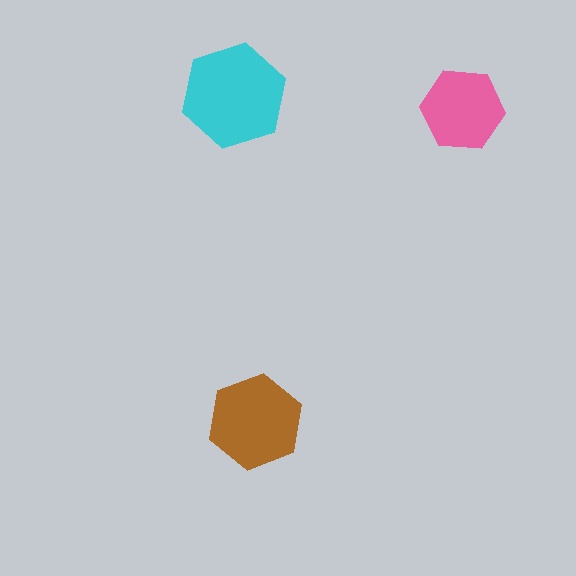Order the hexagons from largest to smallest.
the cyan one, the brown one, the pink one.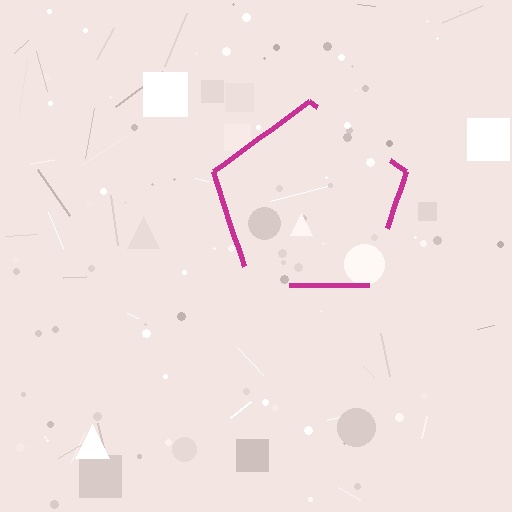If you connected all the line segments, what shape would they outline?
They would outline a pentagon.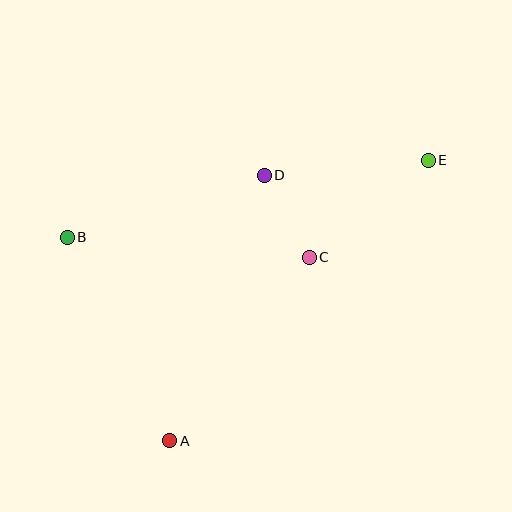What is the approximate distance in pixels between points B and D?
The distance between B and D is approximately 207 pixels.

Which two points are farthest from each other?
Points A and E are farthest from each other.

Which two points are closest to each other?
Points C and D are closest to each other.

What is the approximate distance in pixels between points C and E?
The distance between C and E is approximately 154 pixels.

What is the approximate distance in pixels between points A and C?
The distance between A and C is approximately 231 pixels.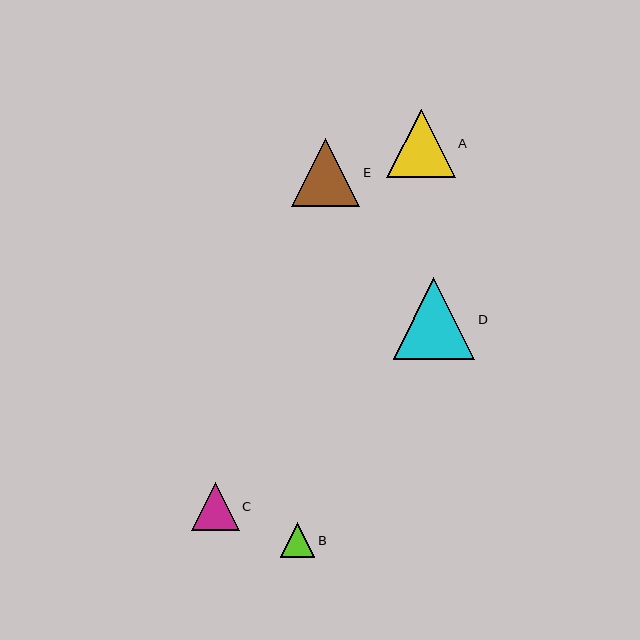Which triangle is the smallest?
Triangle B is the smallest with a size of approximately 35 pixels.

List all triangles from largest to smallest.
From largest to smallest: D, A, E, C, B.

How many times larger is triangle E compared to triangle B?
Triangle E is approximately 2.0 times the size of triangle B.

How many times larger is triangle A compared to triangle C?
Triangle A is approximately 1.4 times the size of triangle C.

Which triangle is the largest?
Triangle D is the largest with a size of approximately 82 pixels.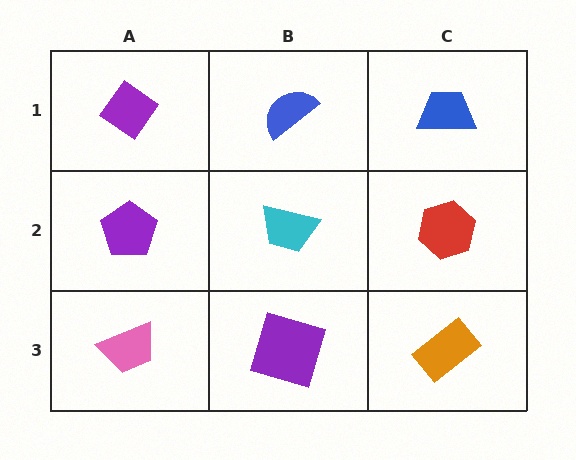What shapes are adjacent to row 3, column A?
A purple pentagon (row 2, column A), a purple square (row 3, column B).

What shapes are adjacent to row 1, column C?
A red hexagon (row 2, column C), a blue semicircle (row 1, column B).